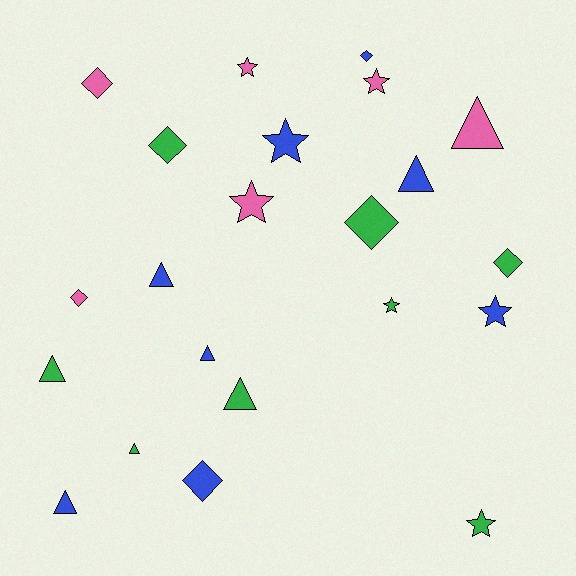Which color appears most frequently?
Green, with 8 objects.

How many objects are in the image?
There are 22 objects.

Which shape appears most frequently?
Triangle, with 8 objects.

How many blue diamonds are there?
There are 2 blue diamonds.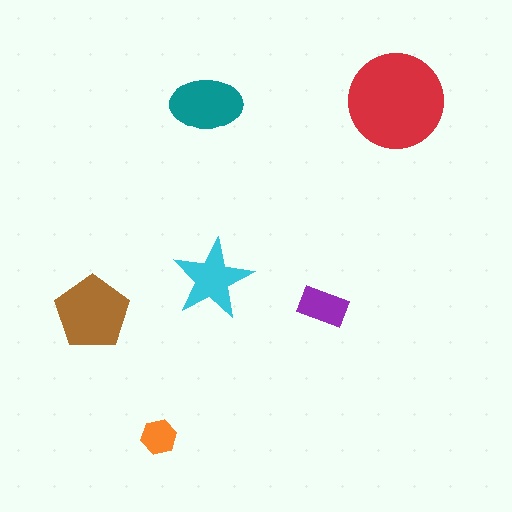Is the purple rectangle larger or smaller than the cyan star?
Smaller.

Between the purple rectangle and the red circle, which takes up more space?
The red circle.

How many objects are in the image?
There are 6 objects in the image.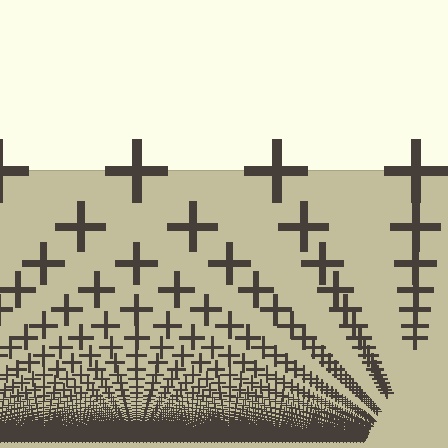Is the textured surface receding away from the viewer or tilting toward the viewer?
The surface appears to tilt toward the viewer. Texture elements get larger and sparser toward the top.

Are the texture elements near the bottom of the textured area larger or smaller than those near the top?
Smaller. The gradient is inverted — elements near the bottom are smaller and denser.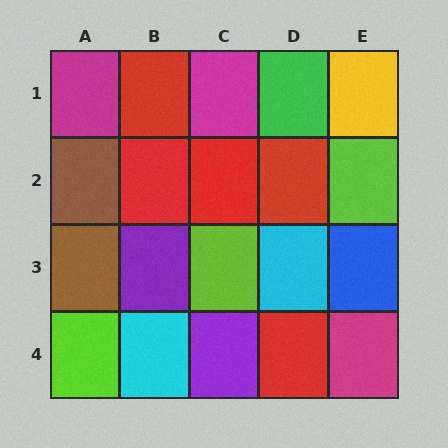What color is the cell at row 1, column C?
Magenta.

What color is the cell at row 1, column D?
Green.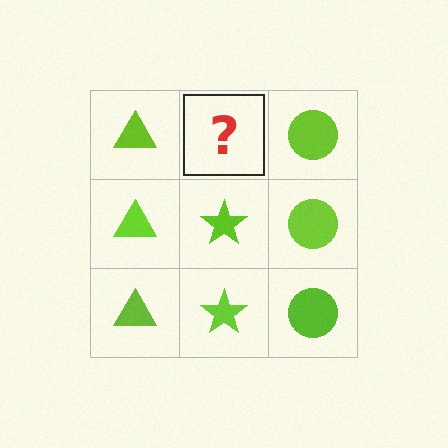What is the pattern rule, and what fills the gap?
The rule is that each column has a consistent shape. The gap should be filled with a lime star.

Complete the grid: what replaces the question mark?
The question mark should be replaced with a lime star.